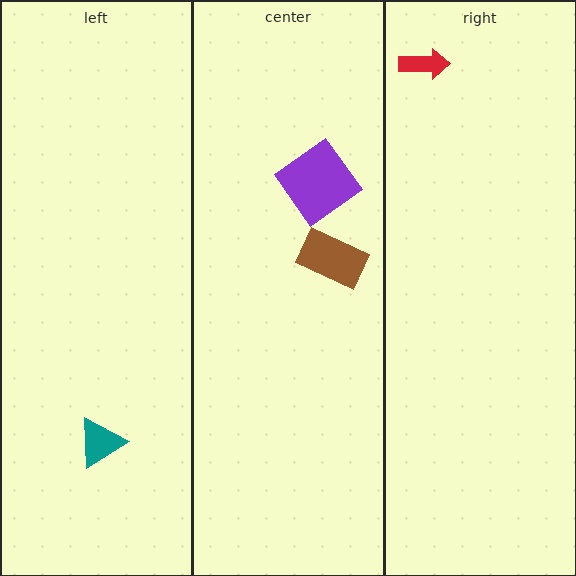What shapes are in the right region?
The red arrow.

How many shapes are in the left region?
1.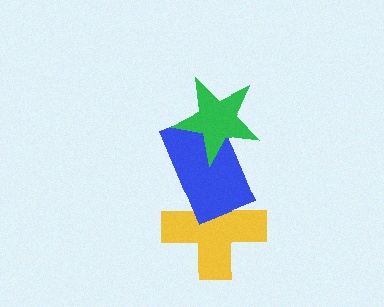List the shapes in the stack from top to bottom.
From top to bottom: the green star, the blue rectangle, the yellow cross.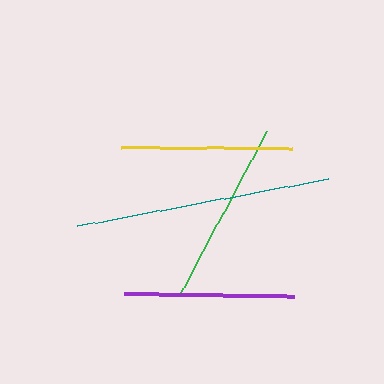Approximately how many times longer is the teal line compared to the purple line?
The teal line is approximately 1.5 times the length of the purple line.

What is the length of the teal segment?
The teal segment is approximately 255 pixels long.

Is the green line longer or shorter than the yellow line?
The green line is longer than the yellow line.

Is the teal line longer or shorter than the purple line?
The teal line is longer than the purple line.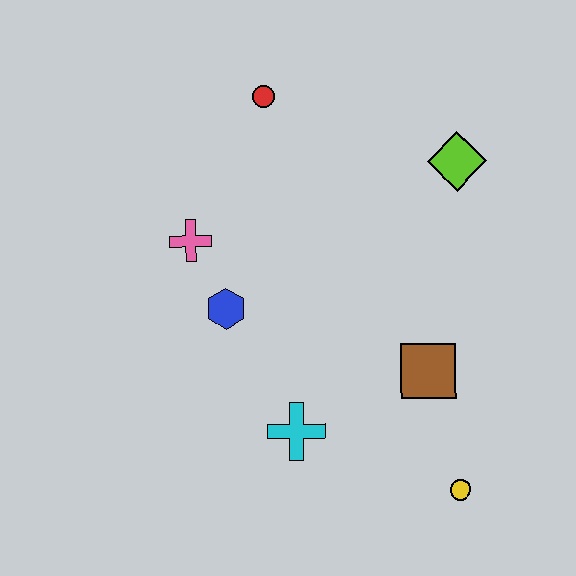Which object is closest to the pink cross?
The blue hexagon is closest to the pink cross.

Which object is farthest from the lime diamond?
The yellow circle is farthest from the lime diamond.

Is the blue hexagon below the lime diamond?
Yes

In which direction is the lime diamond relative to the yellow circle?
The lime diamond is above the yellow circle.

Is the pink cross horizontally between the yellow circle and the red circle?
No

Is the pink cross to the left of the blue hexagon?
Yes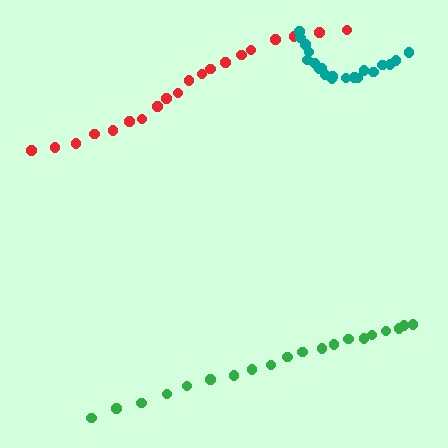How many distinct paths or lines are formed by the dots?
There are 3 distinct paths.